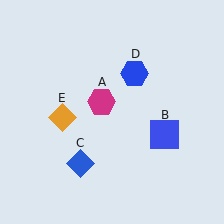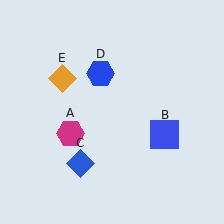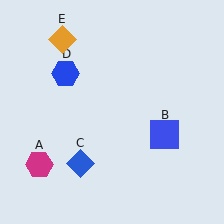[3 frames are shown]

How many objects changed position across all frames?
3 objects changed position: magenta hexagon (object A), blue hexagon (object D), orange diamond (object E).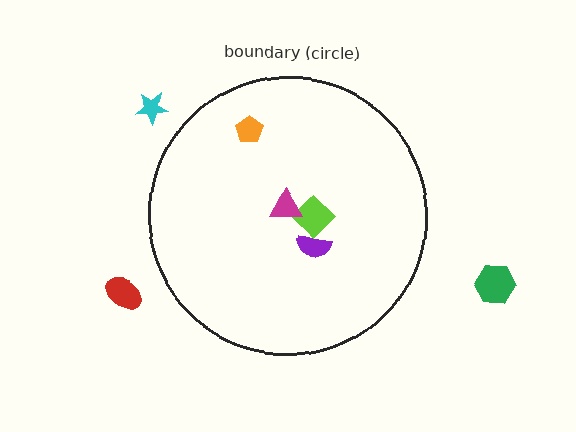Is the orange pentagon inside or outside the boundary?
Inside.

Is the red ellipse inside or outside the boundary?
Outside.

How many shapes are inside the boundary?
4 inside, 3 outside.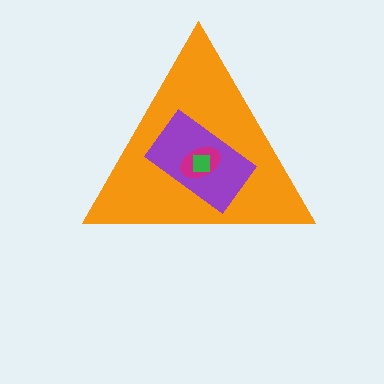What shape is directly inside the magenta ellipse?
The green square.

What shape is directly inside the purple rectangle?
The magenta ellipse.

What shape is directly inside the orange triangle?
The purple rectangle.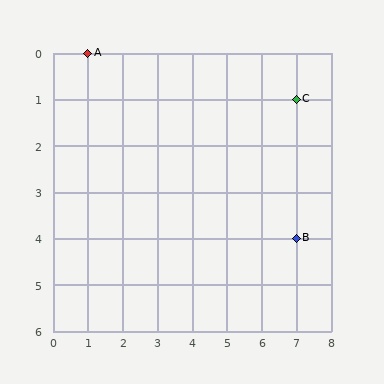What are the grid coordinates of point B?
Point B is at grid coordinates (7, 4).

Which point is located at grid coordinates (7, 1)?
Point C is at (7, 1).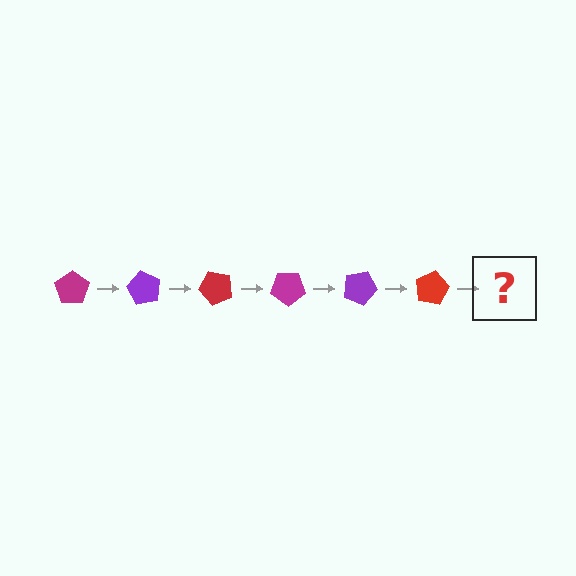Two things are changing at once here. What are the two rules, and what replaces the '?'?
The two rules are that it rotates 60 degrees each step and the color cycles through magenta, purple, and red. The '?' should be a magenta pentagon, rotated 360 degrees from the start.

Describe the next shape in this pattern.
It should be a magenta pentagon, rotated 360 degrees from the start.